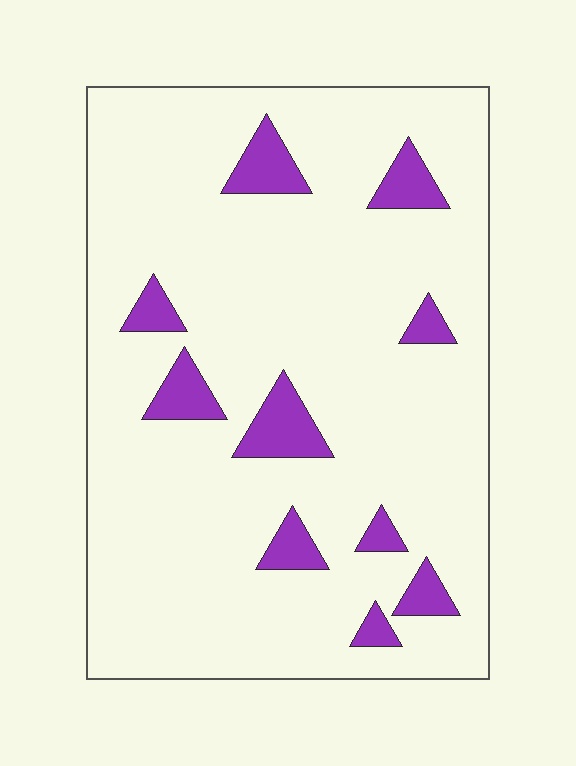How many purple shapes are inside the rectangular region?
10.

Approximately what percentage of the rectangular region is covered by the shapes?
Approximately 10%.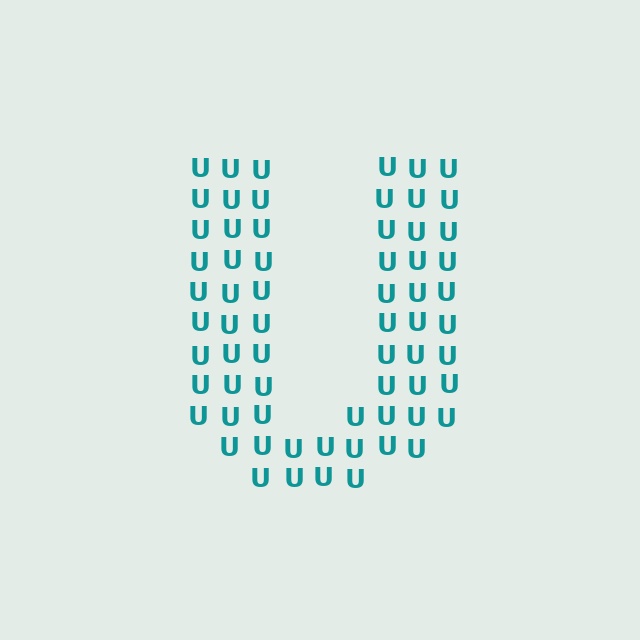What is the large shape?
The large shape is the letter U.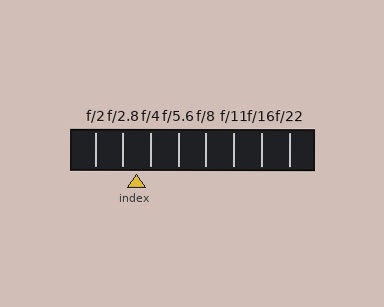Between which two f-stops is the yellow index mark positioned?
The index mark is between f/2.8 and f/4.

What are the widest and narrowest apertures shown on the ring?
The widest aperture shown is f/2 and the narrowest is f/22.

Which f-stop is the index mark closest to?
The index mark is closest to f/4.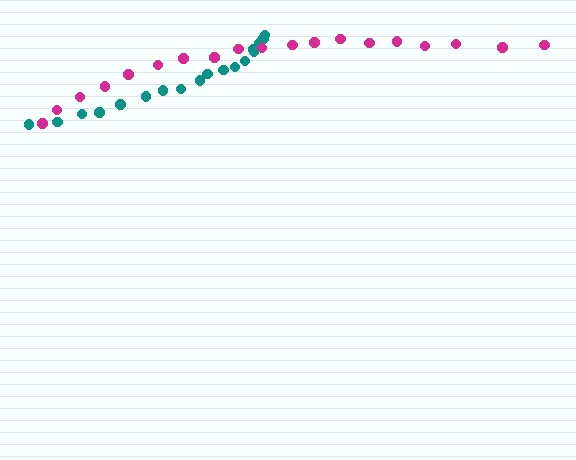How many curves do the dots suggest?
There are 2 distinct paths.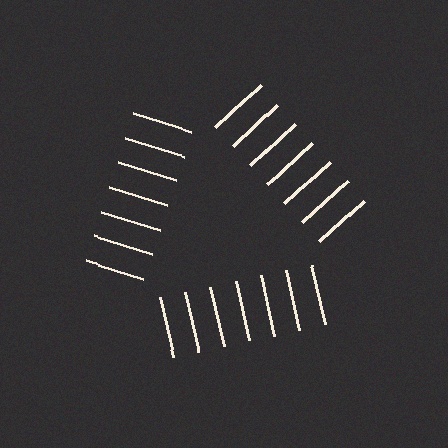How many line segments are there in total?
21 — 7 along each of the 3 edges.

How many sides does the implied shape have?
3 sides — the line-ends trace a triangle.